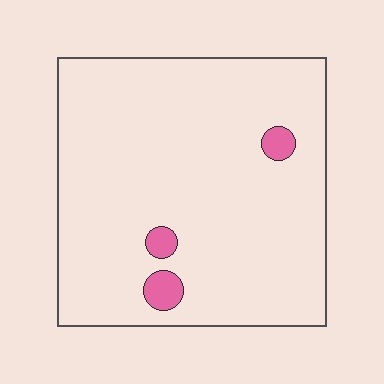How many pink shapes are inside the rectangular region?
3.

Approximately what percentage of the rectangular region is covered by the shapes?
Approximately 5%.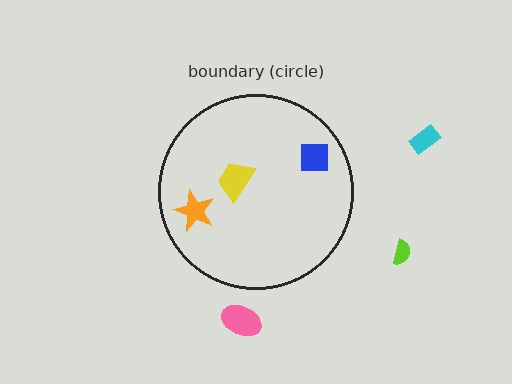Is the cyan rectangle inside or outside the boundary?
Outside.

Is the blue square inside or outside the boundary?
Inside.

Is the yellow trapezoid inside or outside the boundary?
Inside.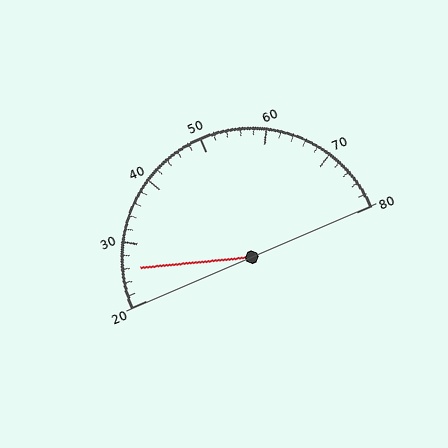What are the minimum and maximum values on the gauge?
The gauge ranges from 20 to 80.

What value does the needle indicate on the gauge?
The needle indicates approximately 26.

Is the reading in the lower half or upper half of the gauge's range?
The reading is in the lower half of the range (20 to 80).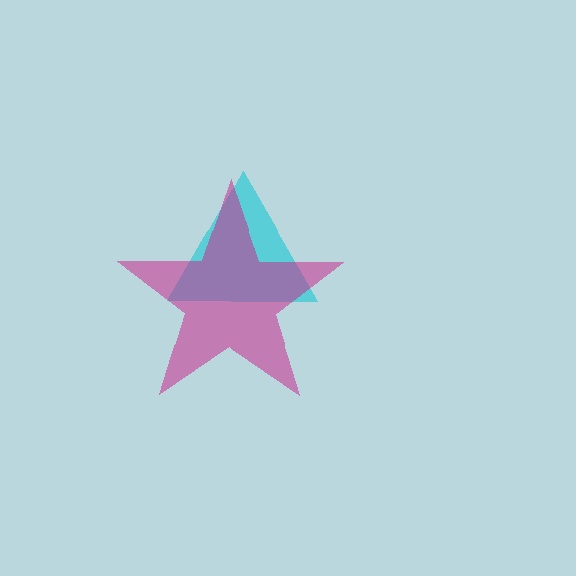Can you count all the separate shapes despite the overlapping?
Yes, there are 2 separate shapes.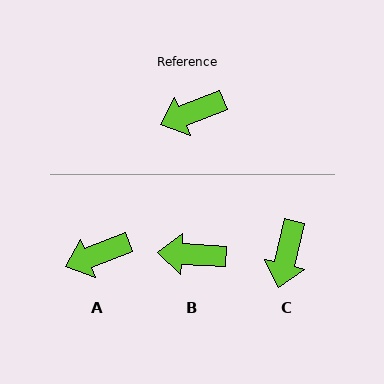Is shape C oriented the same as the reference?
No, it is off by about 54 degrees.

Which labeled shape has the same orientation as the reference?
A.